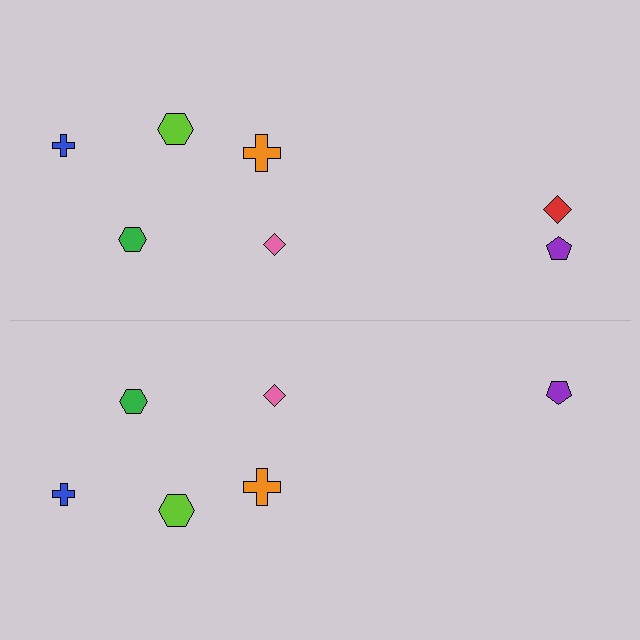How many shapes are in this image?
There are 13 shapes in this image.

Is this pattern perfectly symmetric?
No, the pattern is not perfectly symmetric. A red diamond is missing from the bottom side.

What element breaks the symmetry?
A red diamond is missing from the bottom side.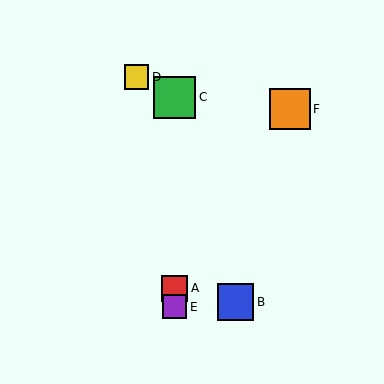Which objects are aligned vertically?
Objects A, C, E are aligned vertically.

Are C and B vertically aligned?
No, C is at x≈175 and B is at x≈236.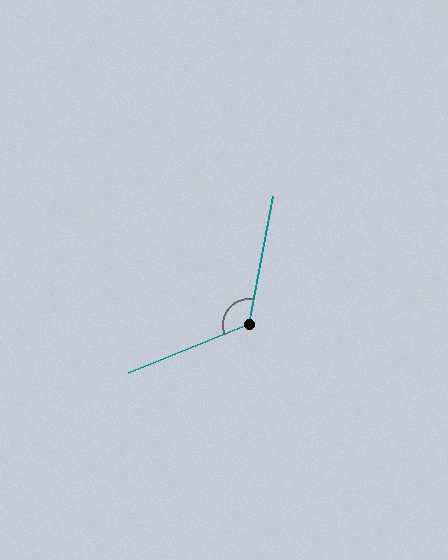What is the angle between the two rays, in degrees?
Approximately 123 degrees.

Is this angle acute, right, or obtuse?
It is obtuse.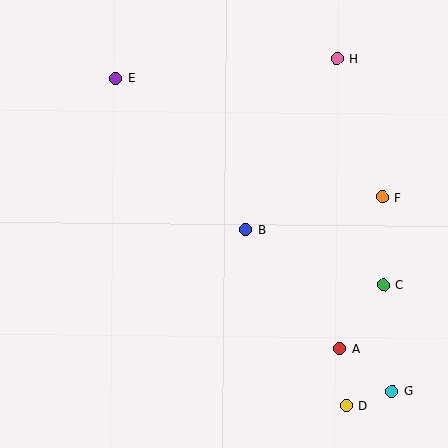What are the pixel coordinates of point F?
Point F is at (383, 197).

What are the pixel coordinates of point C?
Point C is at (384, 284).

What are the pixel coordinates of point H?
Point H is at (337, 59).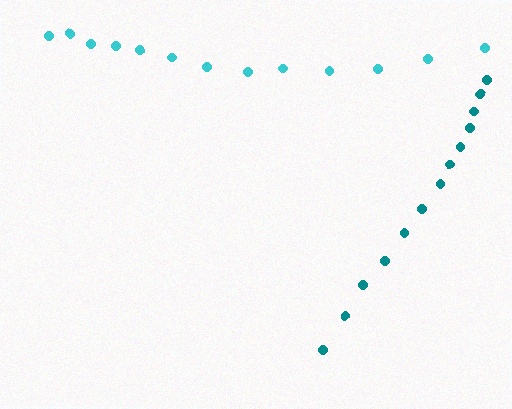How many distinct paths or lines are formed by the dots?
There are 2 distinct paths.